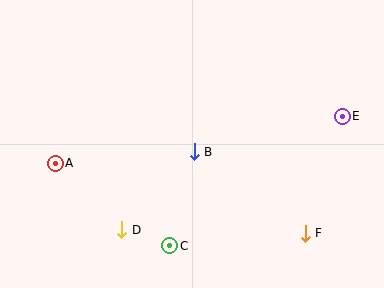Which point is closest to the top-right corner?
Point E is closest to the top-right corner.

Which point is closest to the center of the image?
Point B at (194, 152) is closest to the center.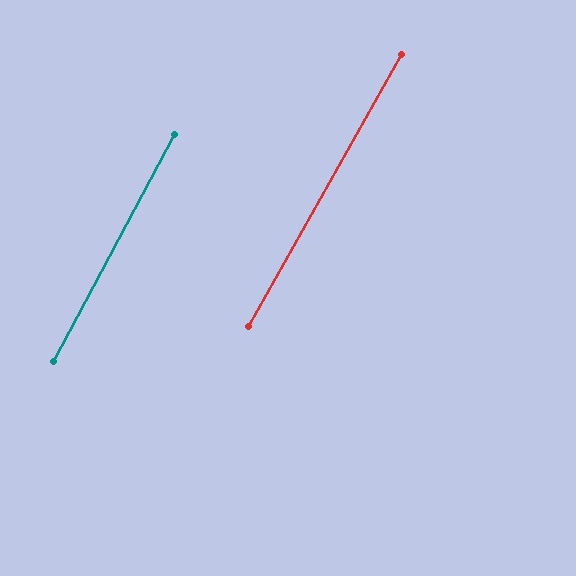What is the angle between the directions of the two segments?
Approximately 1 degree.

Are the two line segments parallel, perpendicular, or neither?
Parallel — their directions differ by only 1.2°.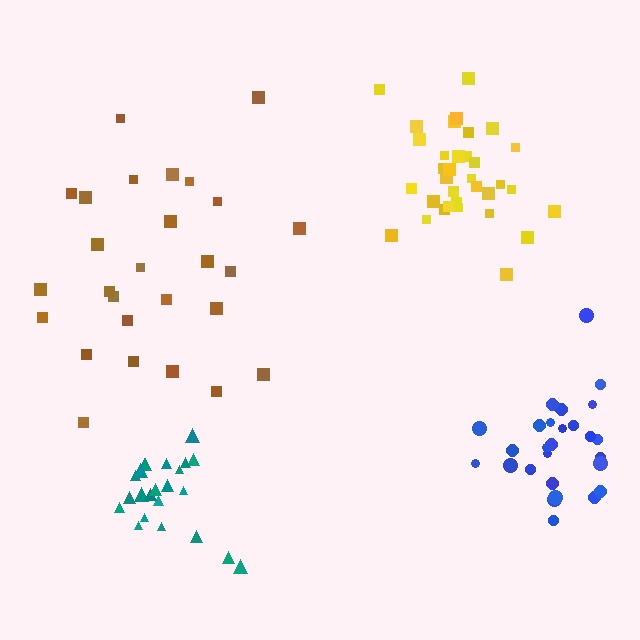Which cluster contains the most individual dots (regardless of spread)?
Yellow (34).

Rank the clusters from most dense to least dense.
teal, yellow, blue, brown.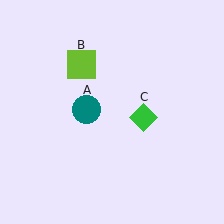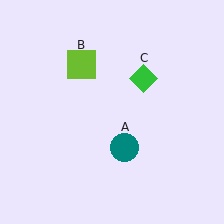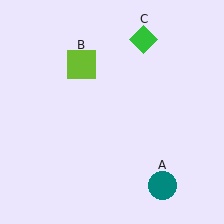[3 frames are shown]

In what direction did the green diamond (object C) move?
The green diamond (object C) moved up.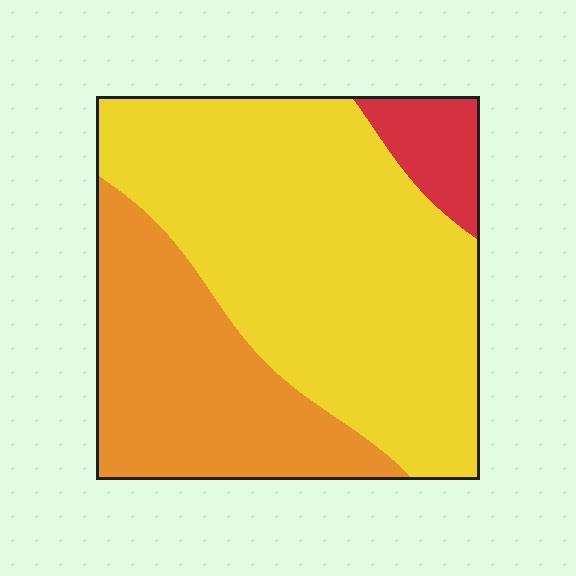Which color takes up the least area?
Red, at roughly 5%.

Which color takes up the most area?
Yellow, at roughly 60%.